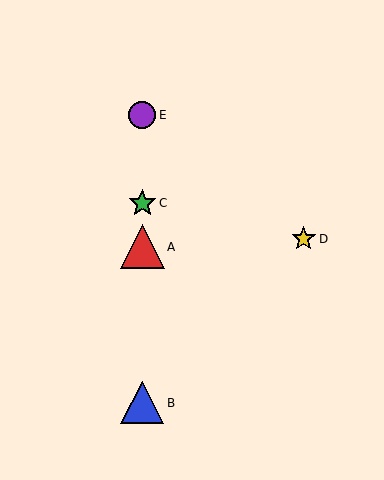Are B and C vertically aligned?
Yes, both are at x≈142.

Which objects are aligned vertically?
Objects A, B, C, E are aligned vertically.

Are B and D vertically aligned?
No, B is at x≈142 and D is at x≈304.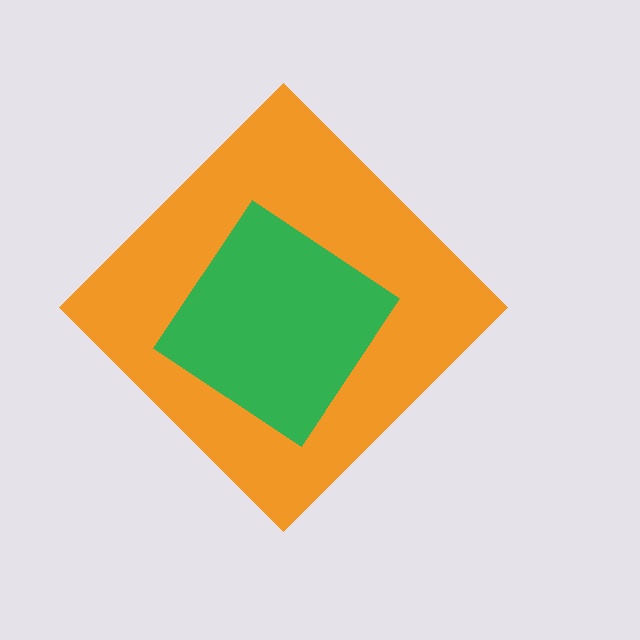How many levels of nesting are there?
2.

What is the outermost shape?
The orange diamond.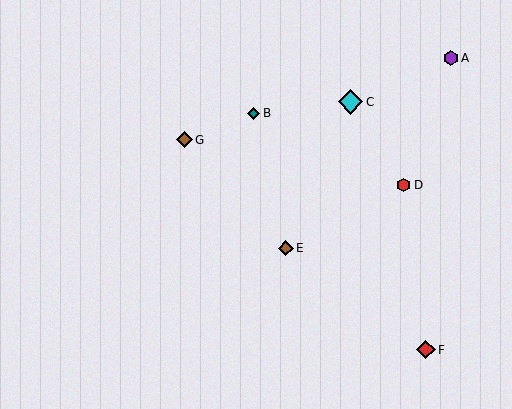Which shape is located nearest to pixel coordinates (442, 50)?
The purple hexagon (labeled A) at (451, 58) is nearest to that location.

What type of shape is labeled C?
Shape C is a cyan diamond.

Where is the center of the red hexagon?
The center of the red hexagon is at (404, 185).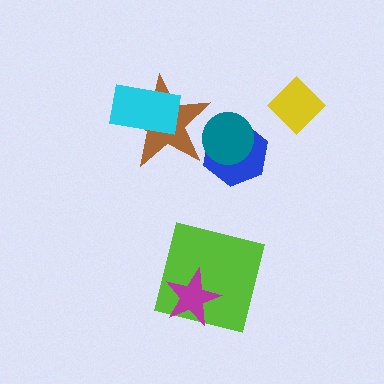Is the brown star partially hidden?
Yes, it is partially covered by another shape.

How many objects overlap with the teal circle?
2 objects overlap with the teal circle.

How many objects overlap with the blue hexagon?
1 object overlaps with the blue hexagon.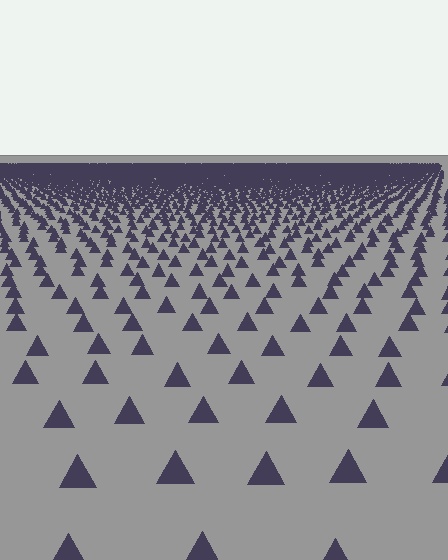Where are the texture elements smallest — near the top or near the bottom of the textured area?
Near the top.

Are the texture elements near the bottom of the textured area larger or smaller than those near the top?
Larger. Near the bottom, elements are closer to the viewer and appear at a bigger on-screen size.